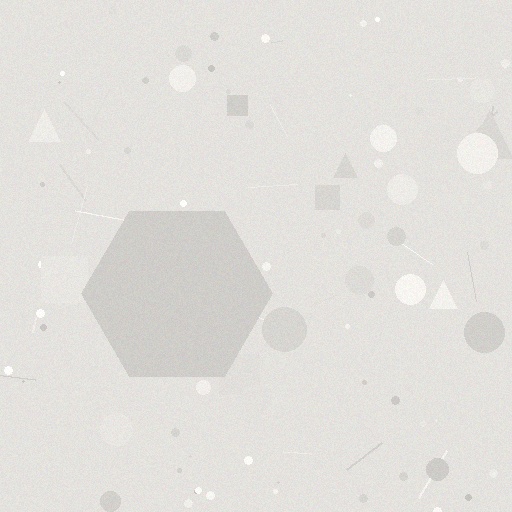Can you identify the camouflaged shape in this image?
The camouflaged shape is a hexagon.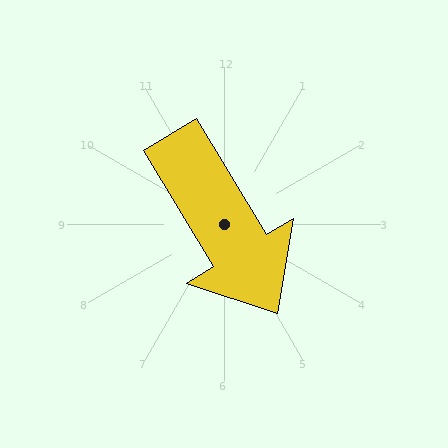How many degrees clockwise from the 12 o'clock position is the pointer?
Approximately 149 degrees.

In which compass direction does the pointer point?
Southeast.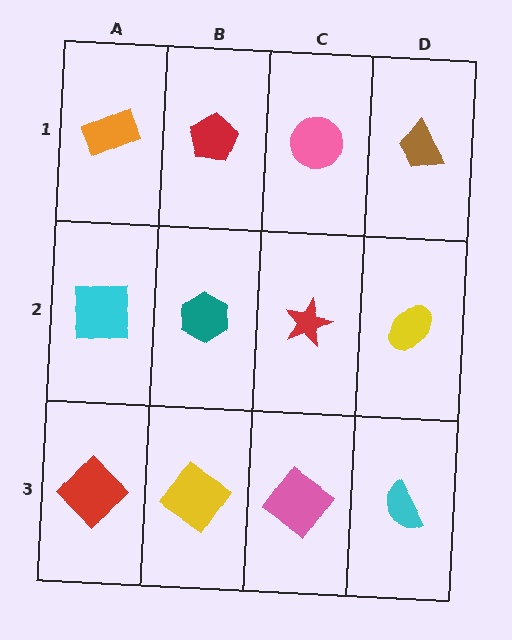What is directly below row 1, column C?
A red star.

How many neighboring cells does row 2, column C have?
4.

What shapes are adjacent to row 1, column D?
A yellow ellipse (row 2, column D), a pink circle (row 1, column C).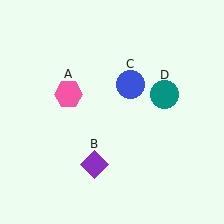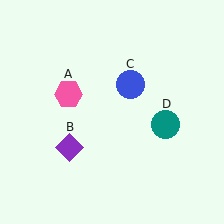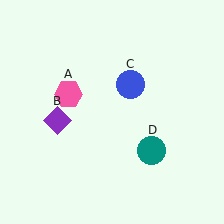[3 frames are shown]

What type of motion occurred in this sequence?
The purple diamond (object B), teal circle (object D) rotated clockwise around the center of the scene.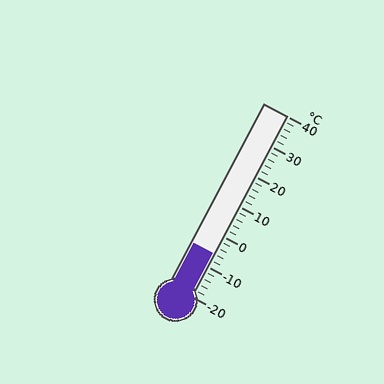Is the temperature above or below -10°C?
The temperature is above -10°C.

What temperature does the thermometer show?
The thermometer shows approximately -6°C.